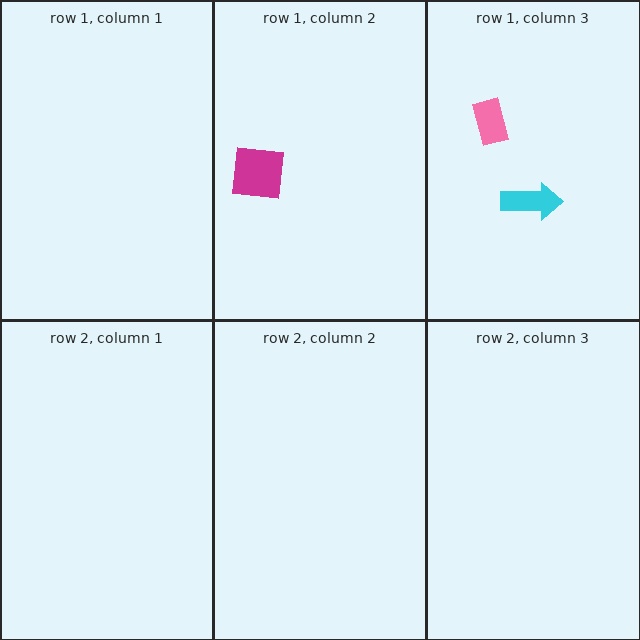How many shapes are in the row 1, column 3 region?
2.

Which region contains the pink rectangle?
The row 1, column 3 region.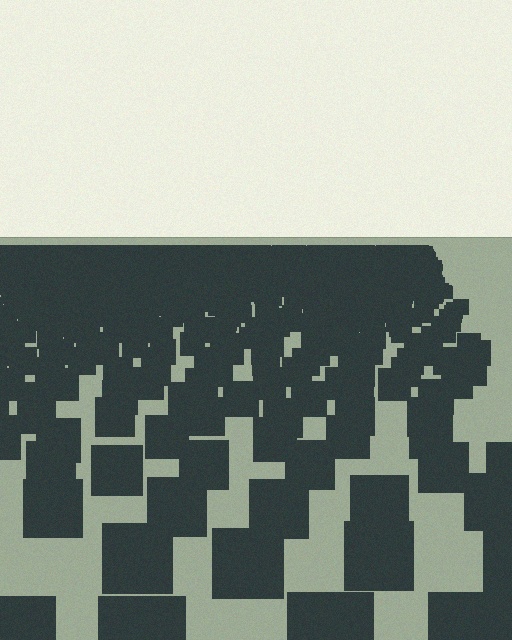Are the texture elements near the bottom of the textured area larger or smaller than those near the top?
Larger. Near the bottom, elements are closer to the viewer and appear at a bigger on-screen size.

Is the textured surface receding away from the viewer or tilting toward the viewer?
The surface is receding away from the viewer. Texture elements get smaller and denser toward the top.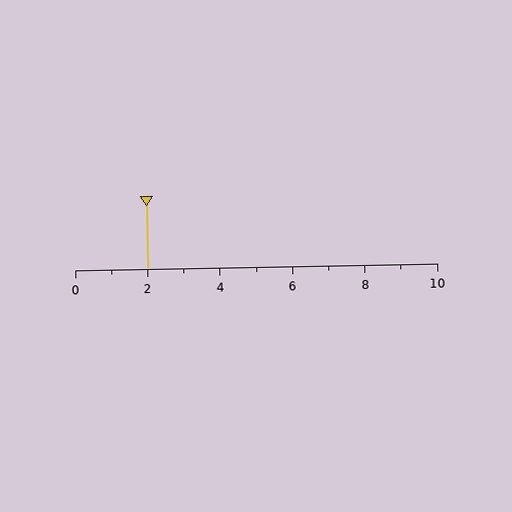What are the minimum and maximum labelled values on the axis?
The axis runs from 0 to 10.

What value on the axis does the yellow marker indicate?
The marker indicates approximately 2.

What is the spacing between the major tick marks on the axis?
The major ticks are spaced 2 apart.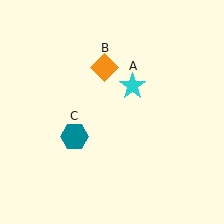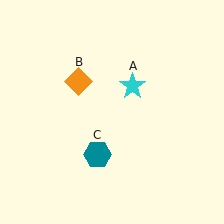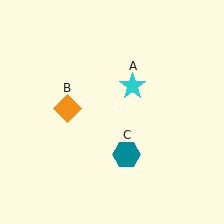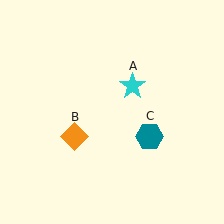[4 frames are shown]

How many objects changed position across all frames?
2 objects changed position: orange diamond (object B), teal hexagon (object C).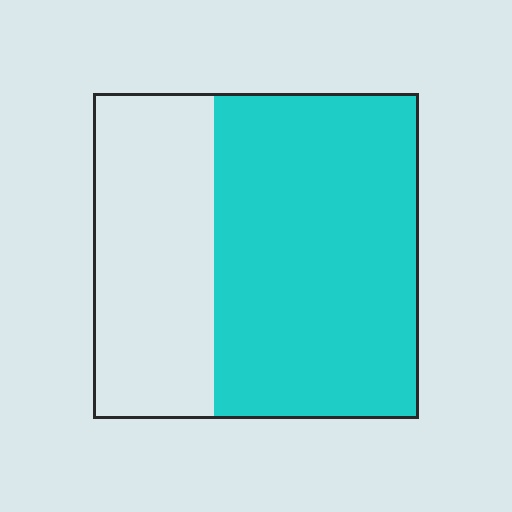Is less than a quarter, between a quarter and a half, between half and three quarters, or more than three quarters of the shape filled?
Between half and three quarters.